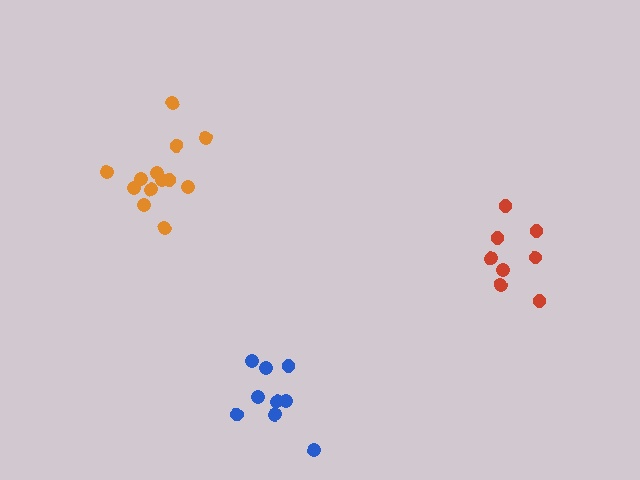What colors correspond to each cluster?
The clusters are colored: blue, orange, red.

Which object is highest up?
The orange cluster is topmost.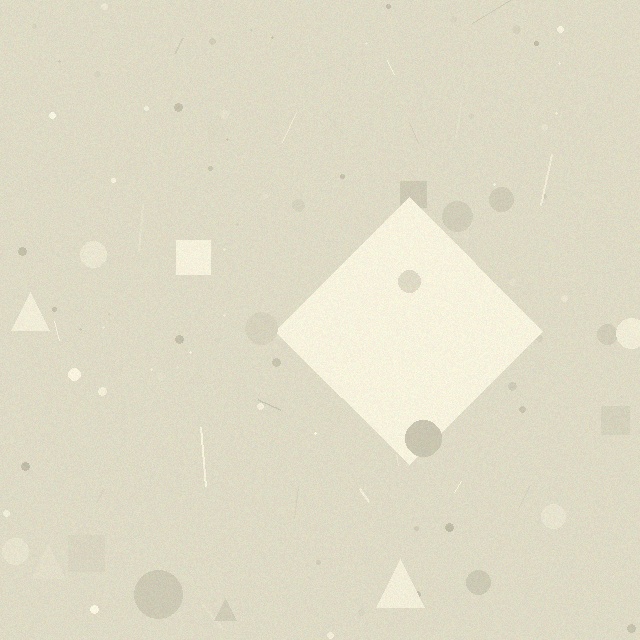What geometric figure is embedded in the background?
A diamond is embedded in the background.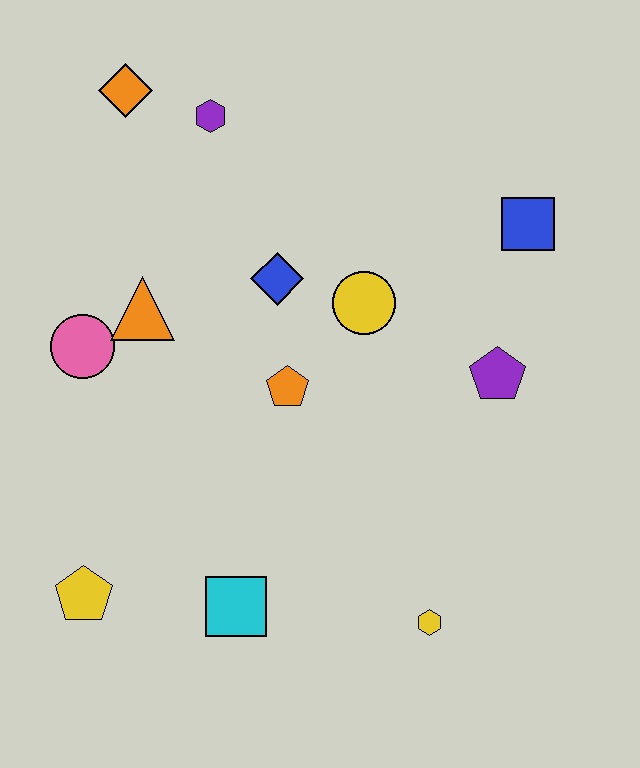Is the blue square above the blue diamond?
Yes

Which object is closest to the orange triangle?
The pink circle is closest to the orange triangle.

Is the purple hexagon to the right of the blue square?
No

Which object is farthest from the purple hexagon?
The yellow hexagon is farthest from the purple hexagon.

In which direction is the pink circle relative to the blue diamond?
The pink circle is to the left of the blue diamond.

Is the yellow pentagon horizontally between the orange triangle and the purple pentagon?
No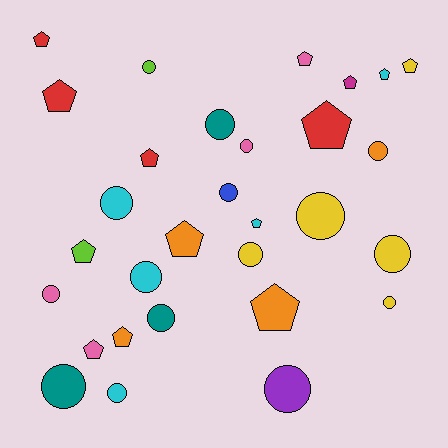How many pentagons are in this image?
There are 14 pentagons.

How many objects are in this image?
There are 30 objects.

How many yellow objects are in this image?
There are 5 yellow objects.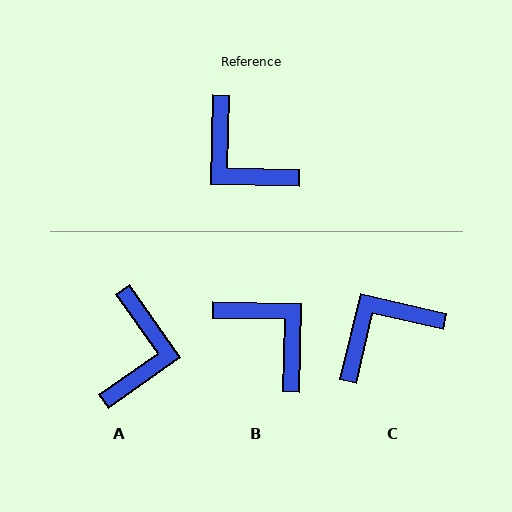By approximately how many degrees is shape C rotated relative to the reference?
Approximately 102 degrees clockwise.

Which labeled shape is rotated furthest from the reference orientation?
B, about 180 degrees away.